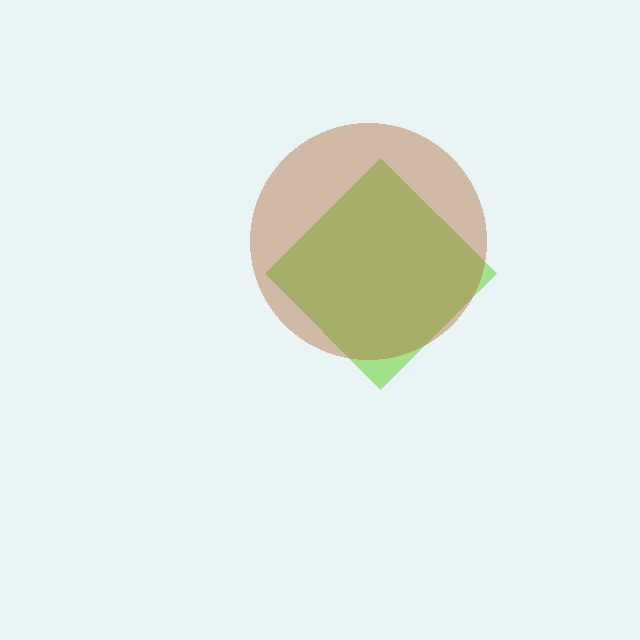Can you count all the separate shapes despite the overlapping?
Yes, there are 2 separate shapes.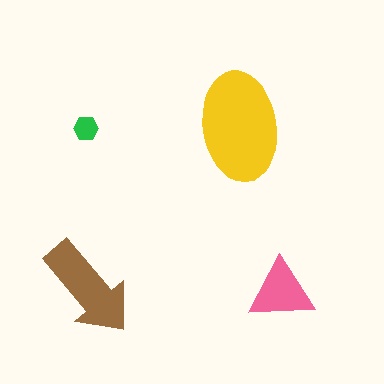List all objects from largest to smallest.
The yellow ellipse, the brown arrow, the pink triangle, the green hexagon.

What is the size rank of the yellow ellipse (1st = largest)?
1st.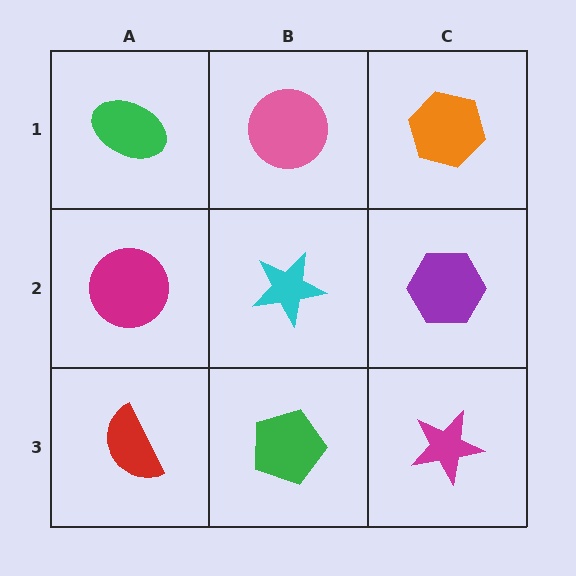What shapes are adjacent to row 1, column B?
A cyan star (row 2, column B), a green ellipse (row 1, column A), an orange hexagon (row 1, column C).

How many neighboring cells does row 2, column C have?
3.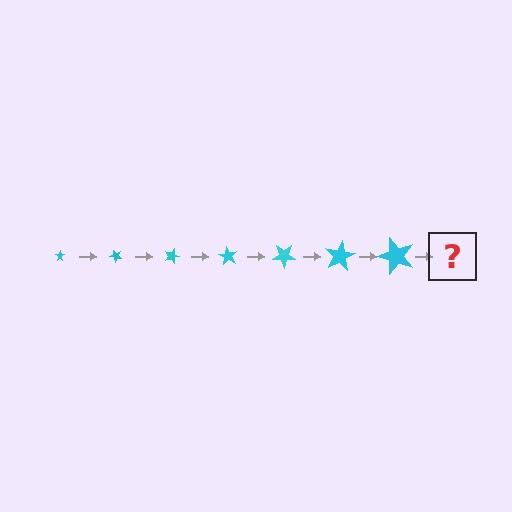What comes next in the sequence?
The next element should be a star, larger than the previous one and rotated 315 degrees from the start.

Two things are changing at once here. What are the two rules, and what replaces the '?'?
The two rules are that the star grows larger each step and it rotates 45 degrees each step. The '?' should be a star, larger than the previous one and rotated 315 degrees from the start.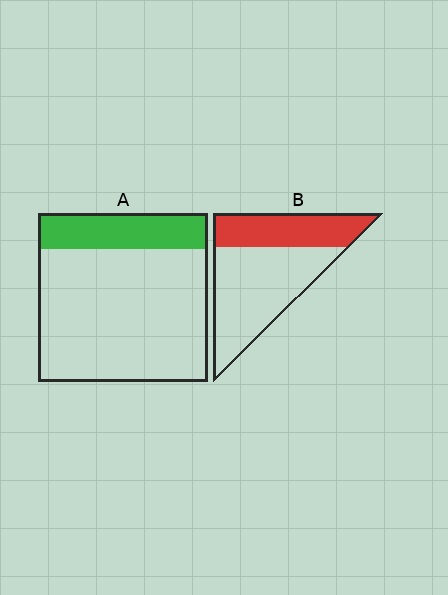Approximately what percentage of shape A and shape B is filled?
A is approximately 20% and B is approximately 35%.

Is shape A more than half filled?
No.